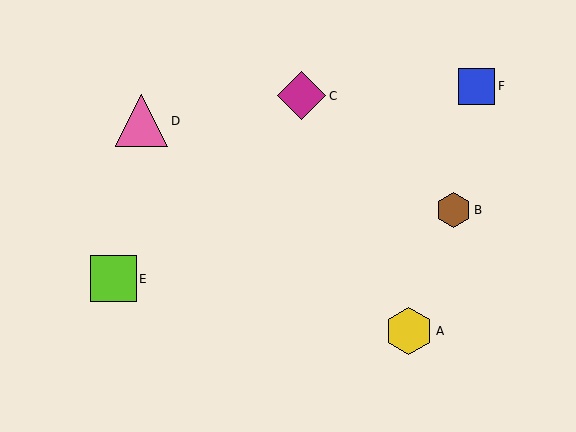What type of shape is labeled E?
Shape E is a lime square.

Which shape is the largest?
The pink triangle (labeled D) is the largest.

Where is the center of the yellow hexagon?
The center of the yellow hexagon is at (409, 331).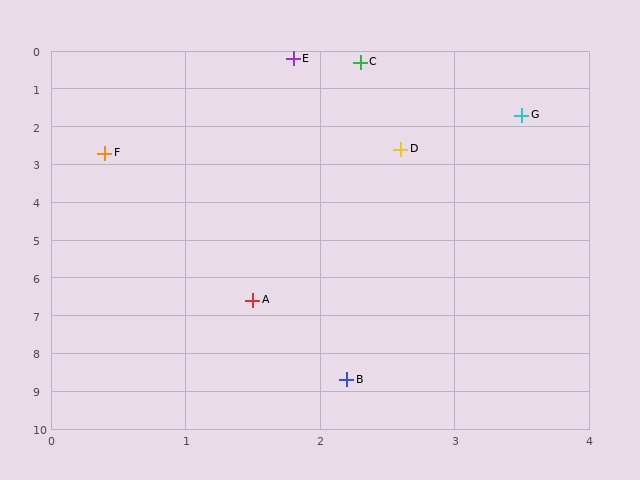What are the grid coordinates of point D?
Point D is at approximately (2.6, 2.6).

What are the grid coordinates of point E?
Point E is at approximately (1.8, 0.2).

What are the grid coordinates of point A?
Point A is at approximately (1.5, 6.6).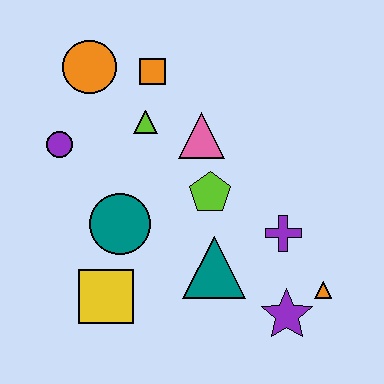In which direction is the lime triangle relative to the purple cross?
The lime triangle is to the left of the purple cross.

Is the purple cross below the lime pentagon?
Yes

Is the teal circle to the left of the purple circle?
No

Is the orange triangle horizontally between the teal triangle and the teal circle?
No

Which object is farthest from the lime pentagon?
The orange circle is farthest from the lime pentagon.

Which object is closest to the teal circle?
The yellow square is closest to the teal circle.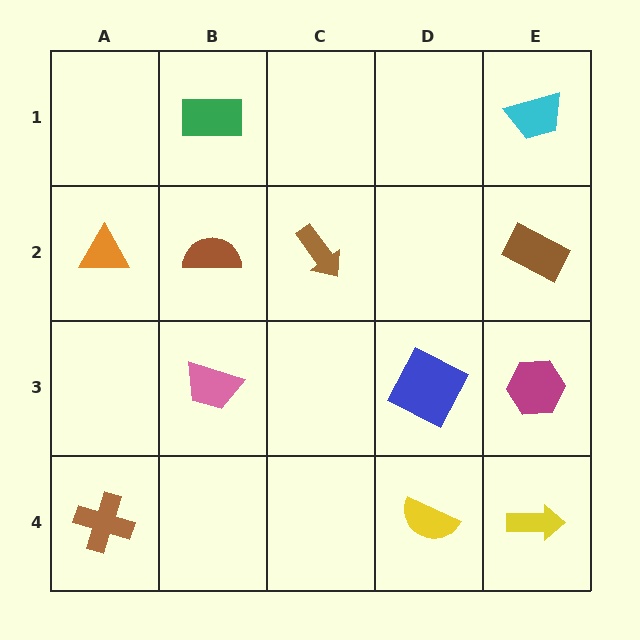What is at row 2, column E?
A brown rectangle.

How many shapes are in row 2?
4 shapes.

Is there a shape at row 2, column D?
No, that cell is empty.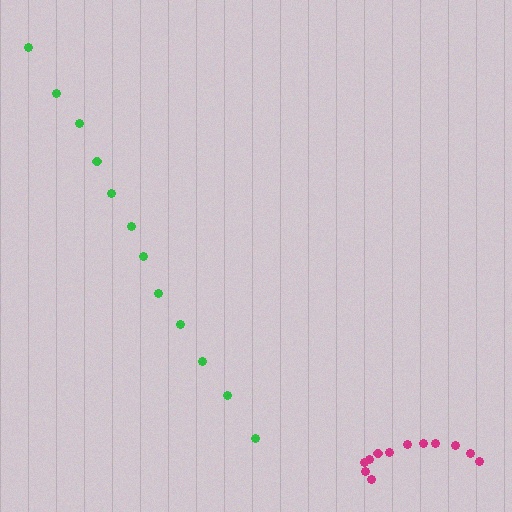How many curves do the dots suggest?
There are 2 distinct paths.